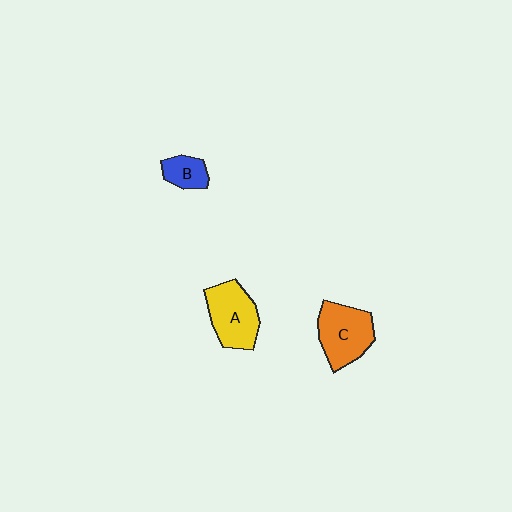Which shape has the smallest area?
Shape B (blue).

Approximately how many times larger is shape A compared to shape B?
Approximately 2.1 times.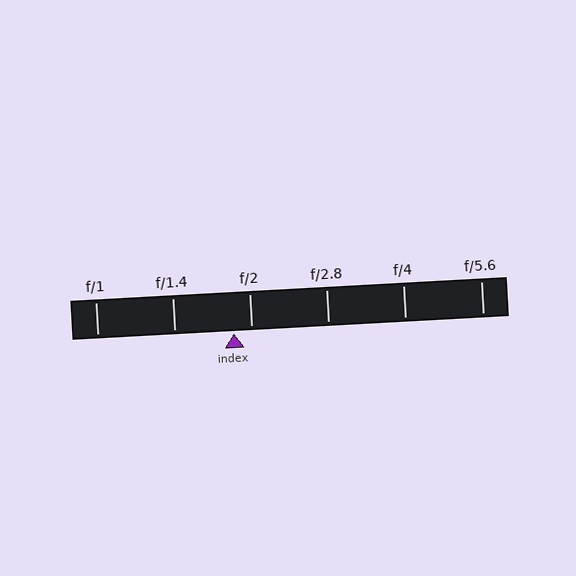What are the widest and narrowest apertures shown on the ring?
The widest aperture shown is f/1 and the narrowest is f/5.6.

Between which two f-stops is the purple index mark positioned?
The index mark is between f/1.4 and f/2.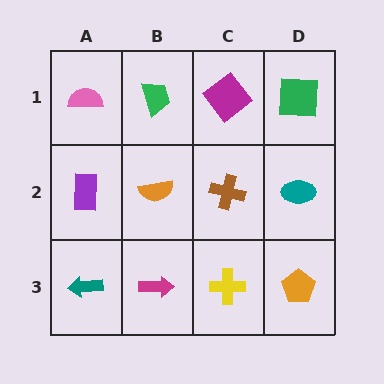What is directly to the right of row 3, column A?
A magenta arrow.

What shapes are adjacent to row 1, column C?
A brown cross (row 2, column C), a green trapezoid (row 1, column B), a green square (row 1, column D).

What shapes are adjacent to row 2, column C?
A magenta diamond (row 1, column C), a yellow cross (row 3, column C), an orange semicircle (row 2, column B), a teal ellipse (row 2, column D).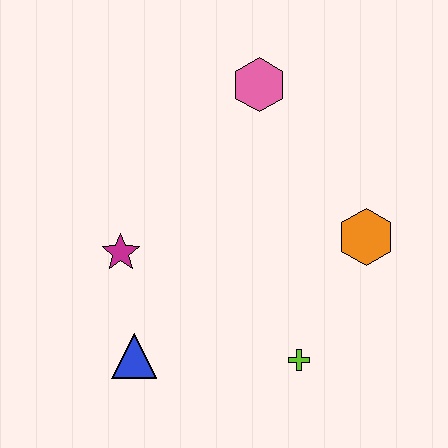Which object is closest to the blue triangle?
The magenta star is closest to the blue triangle.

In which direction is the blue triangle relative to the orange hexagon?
The blue triangle is to the left of the orange hexagon.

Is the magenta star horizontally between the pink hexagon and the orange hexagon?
No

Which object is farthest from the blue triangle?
The pink hexagon is farthest from the blue triangle.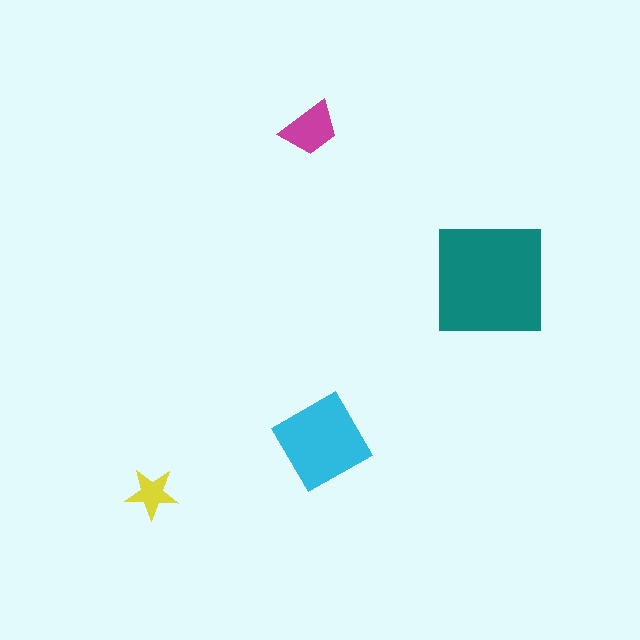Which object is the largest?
The teal square.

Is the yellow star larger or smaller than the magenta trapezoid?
Smaller.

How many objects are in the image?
There are 4 objects in the image.